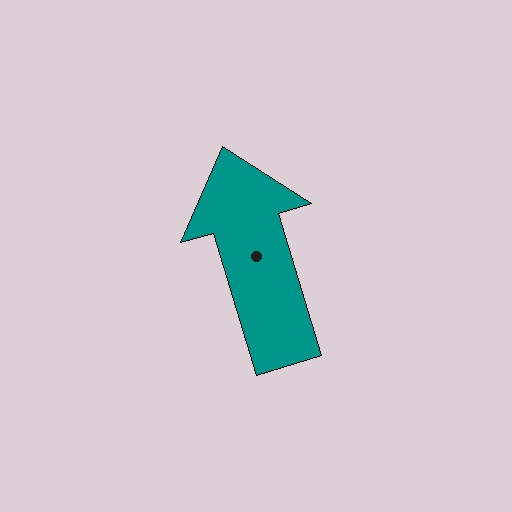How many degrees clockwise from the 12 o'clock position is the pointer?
Approximately 343 degrees.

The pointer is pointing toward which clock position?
Roughly 11 o'clock.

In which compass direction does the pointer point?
North.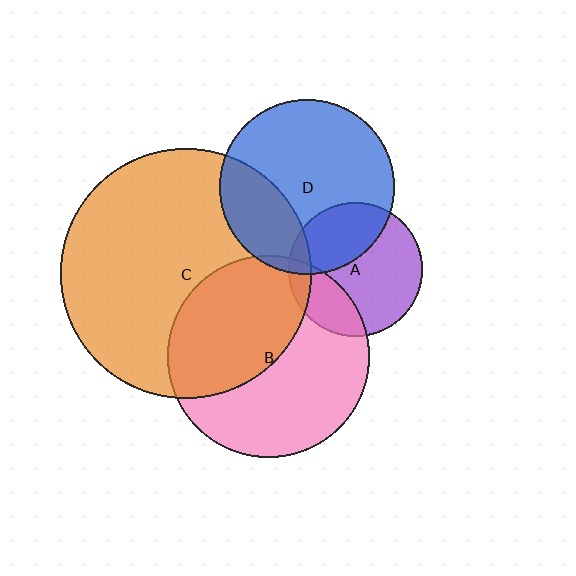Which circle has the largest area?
Circle C (orange).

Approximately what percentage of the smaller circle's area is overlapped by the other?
Approximately 5%.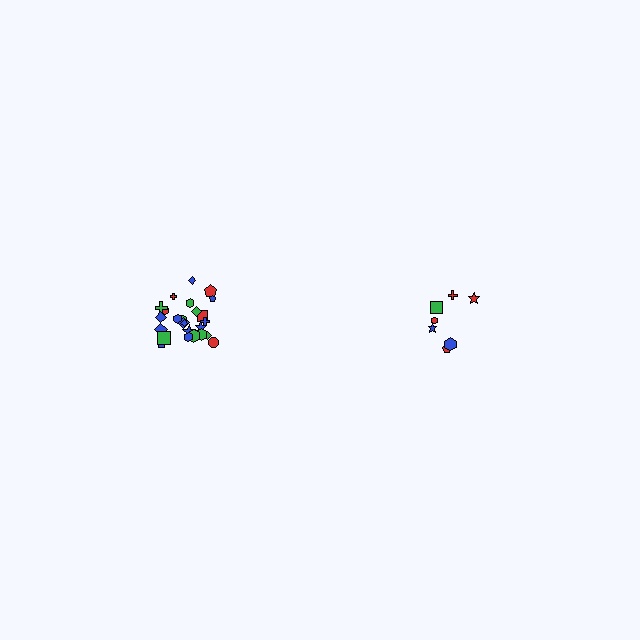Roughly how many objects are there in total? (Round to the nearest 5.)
Roughly 30 objects in total.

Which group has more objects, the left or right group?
The left group.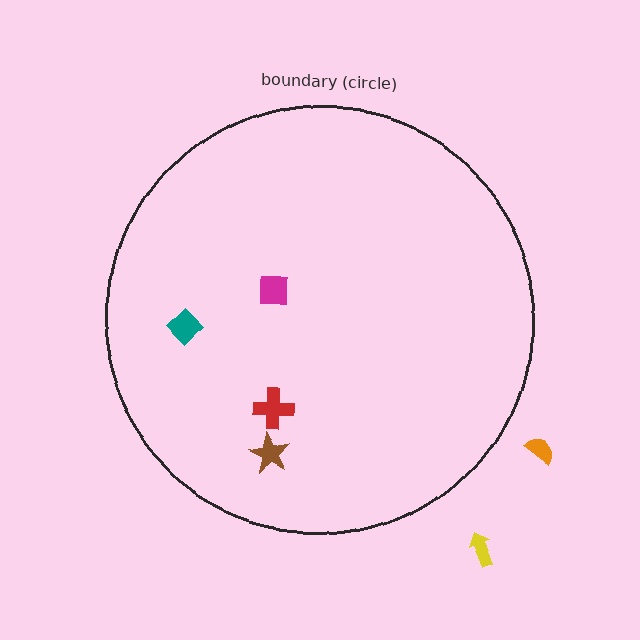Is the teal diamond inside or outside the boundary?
Inside.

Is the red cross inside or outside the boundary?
Inside.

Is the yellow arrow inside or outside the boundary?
Outside.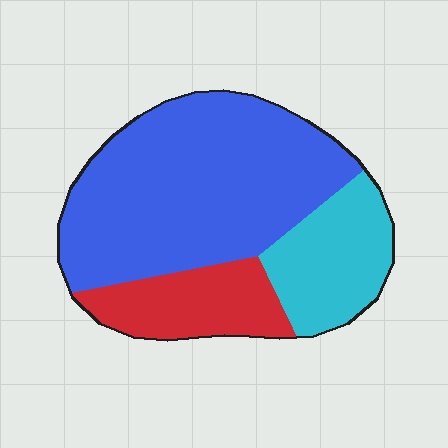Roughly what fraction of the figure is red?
Red takes up less than a quarter of the figure.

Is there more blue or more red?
Blue.